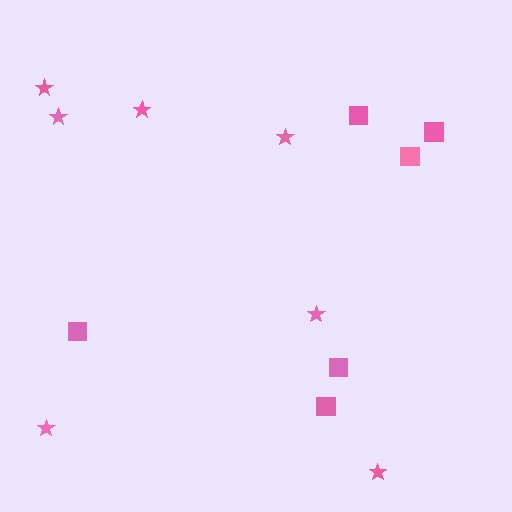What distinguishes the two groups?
There are 2 groups: one group of stars (7) and one group of squares (6).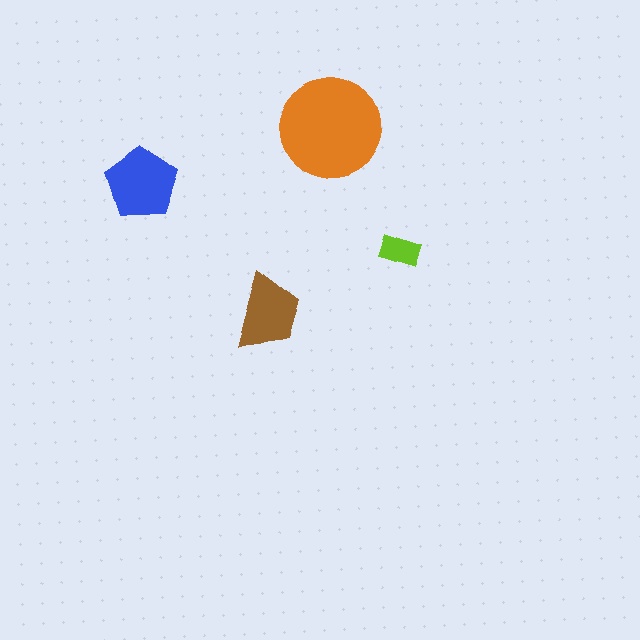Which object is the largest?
The orange circle.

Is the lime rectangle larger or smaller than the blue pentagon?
Smaller.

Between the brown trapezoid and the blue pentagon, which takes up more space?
The blue pentagon.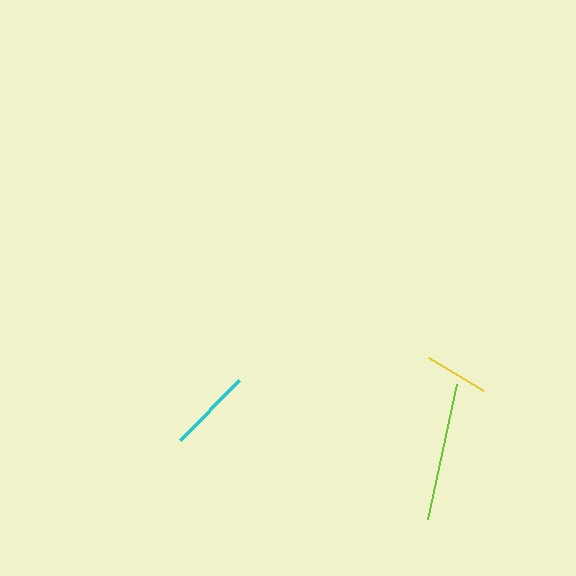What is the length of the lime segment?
The lime segment is approximately 138 pixels long.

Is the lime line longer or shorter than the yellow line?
The lime line is longer than the yellow line.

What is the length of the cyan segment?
The cyan segment is approximately 85 pixels long.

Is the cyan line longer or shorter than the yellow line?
The cyan line is longer than the yellow line.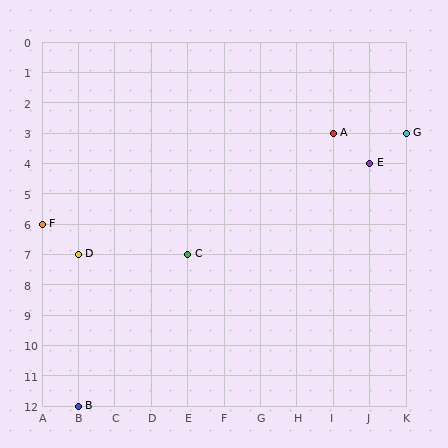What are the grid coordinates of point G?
Point G is at grid coordinates (K, 3).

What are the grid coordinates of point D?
Point D is at grid coordinates (B, 7).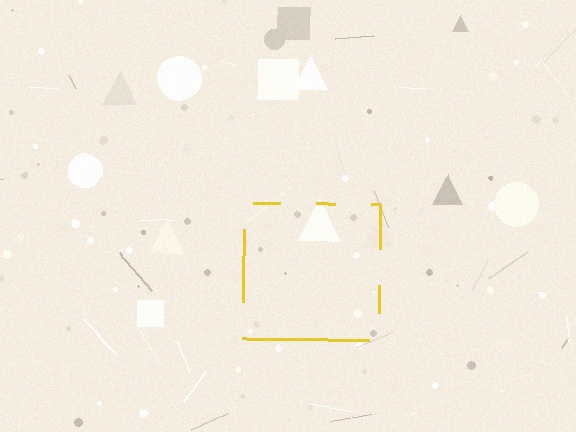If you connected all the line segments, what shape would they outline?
They would outline a square.